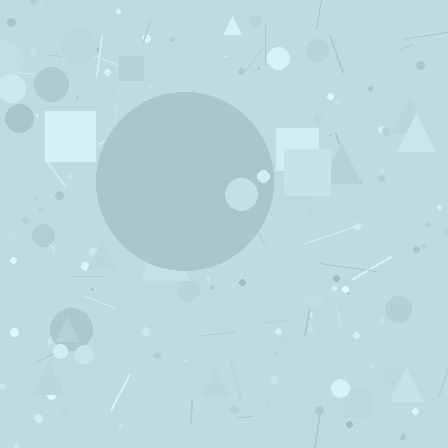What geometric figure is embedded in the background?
A circle is embedded in the background.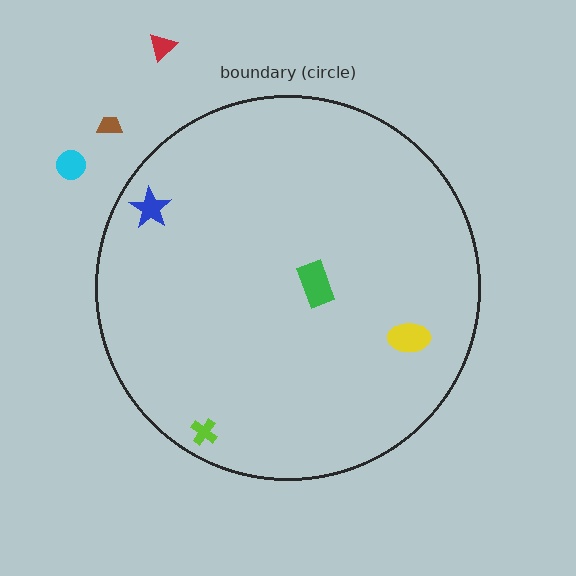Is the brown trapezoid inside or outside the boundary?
Outside.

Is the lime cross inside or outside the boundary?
Inside.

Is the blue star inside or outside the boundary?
Inside.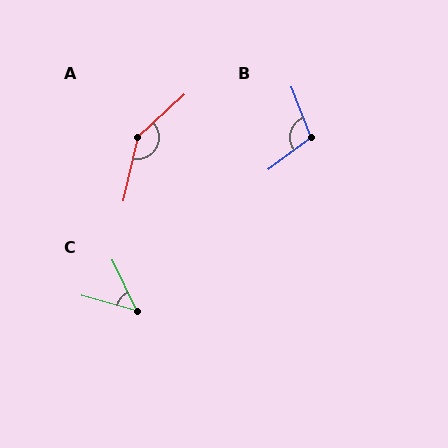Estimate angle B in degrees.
Approximately 106 degrees.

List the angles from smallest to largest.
C (48°), B (106°), A (146°).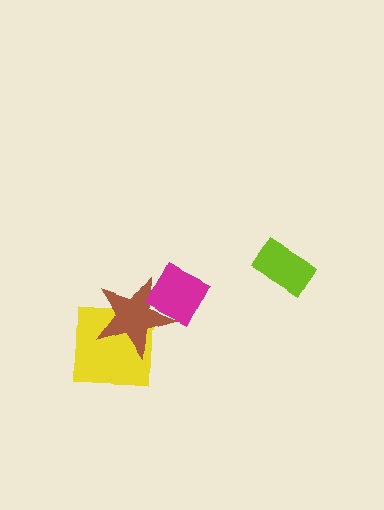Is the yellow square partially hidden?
Yes, it is partially covered by another shape.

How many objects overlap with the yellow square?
1 object overlaps with the yellow square.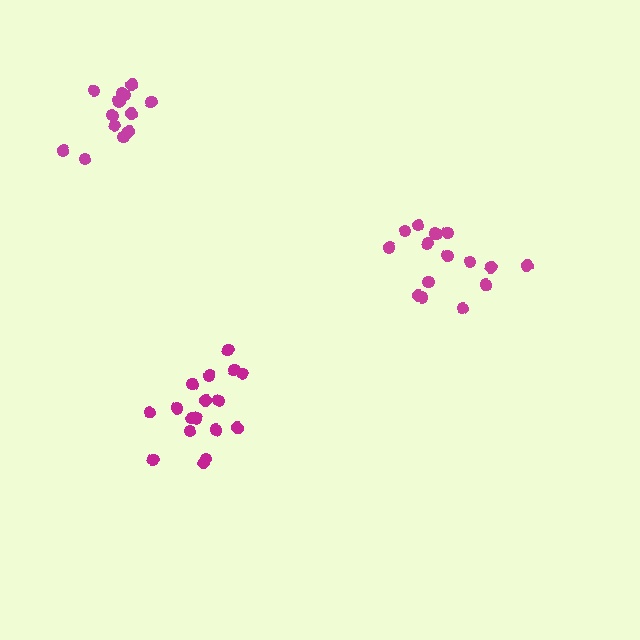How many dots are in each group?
Group 1: 14 dots, Group 2: 16 dots, Group 3: 17 dots (47 total).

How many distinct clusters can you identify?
There are 3 distinct clusters.